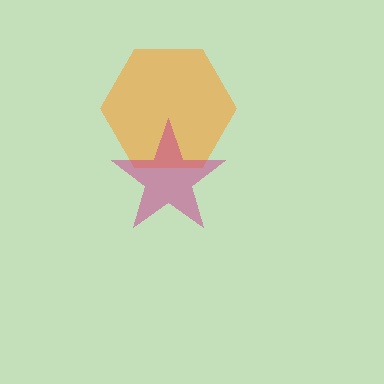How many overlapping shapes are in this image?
There are 2 overlapping shapes in the image.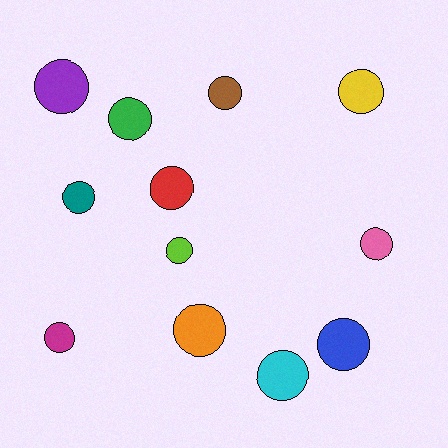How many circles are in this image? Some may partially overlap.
There are 12 circles.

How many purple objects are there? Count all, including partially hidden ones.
There is 1 purple object.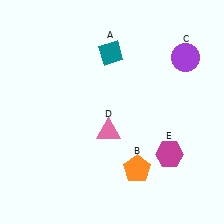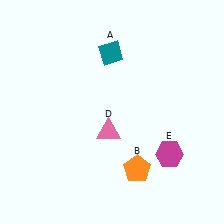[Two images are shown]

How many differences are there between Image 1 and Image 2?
There is 1 difference between the two images.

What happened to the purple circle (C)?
The purple circle (C) was removed in Image 2. It was in the top-right area of Image 1.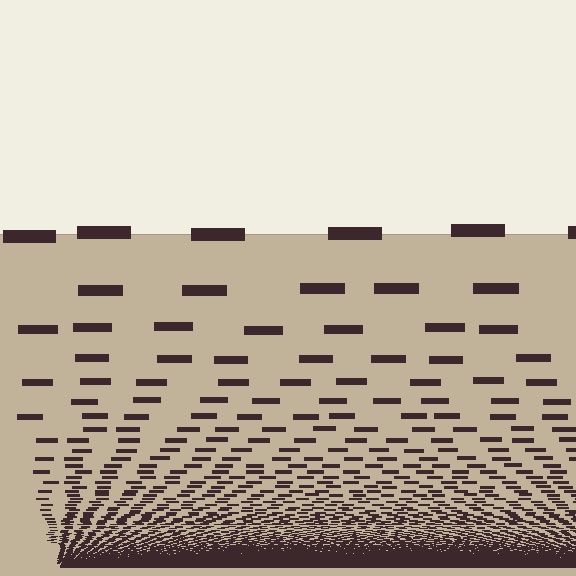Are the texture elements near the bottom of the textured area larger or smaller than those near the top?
Smaller. The gradient is inverted — elements near the bottom are smaller and denser.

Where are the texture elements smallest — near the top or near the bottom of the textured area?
Near the bottom.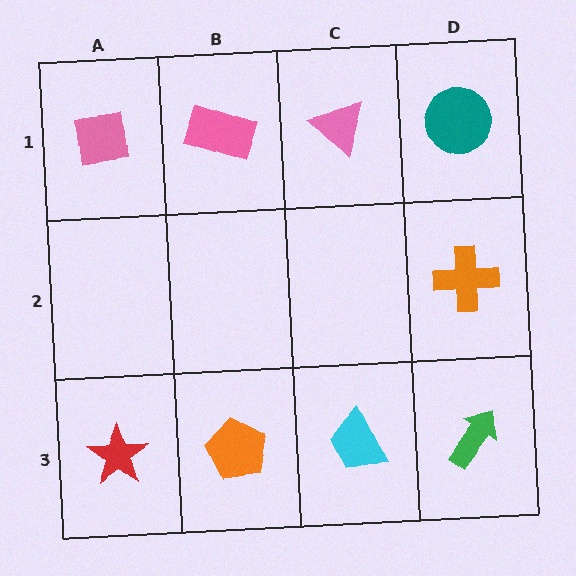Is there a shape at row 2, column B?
No, that cell is empty.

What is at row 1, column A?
A pink square.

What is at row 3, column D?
A green arrow.